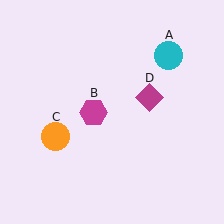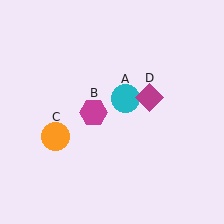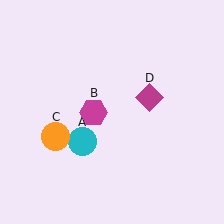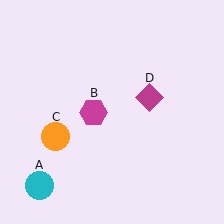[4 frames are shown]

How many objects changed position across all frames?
1 object changed position: cyan circle (object A).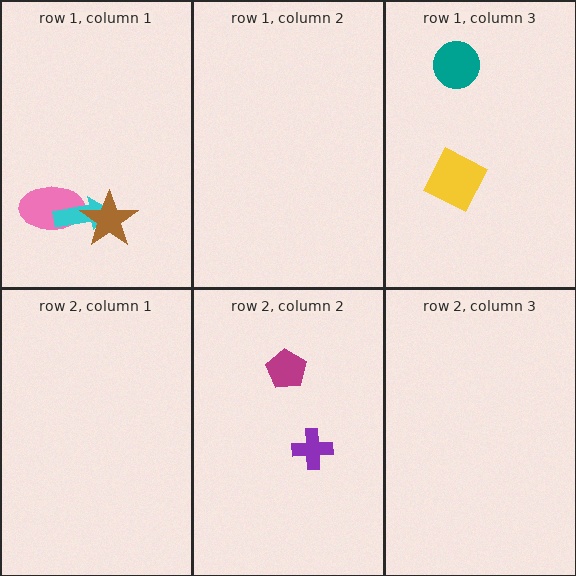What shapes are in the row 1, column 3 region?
The teal circle, the yellow diamond.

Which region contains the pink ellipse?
The row 1, column 1 region.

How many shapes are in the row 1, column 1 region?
3.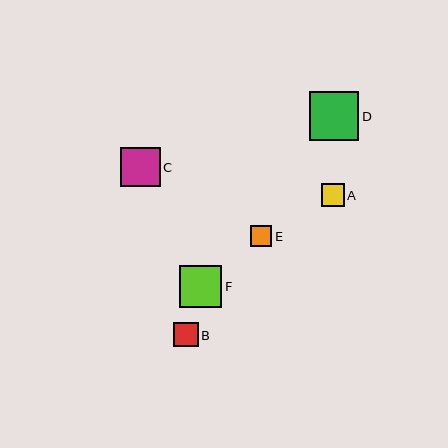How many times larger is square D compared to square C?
Square D is approximately 1.2 times the size of square C.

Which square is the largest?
Square D is the largest with a size of approximately 49 pixels.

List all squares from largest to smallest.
From largest to smallest: D, F, C, B, A, E.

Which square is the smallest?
Square E is the smallest with a size of approximately 21 pixels.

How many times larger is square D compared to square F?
Square D is approximately 1.2 times the size of square F.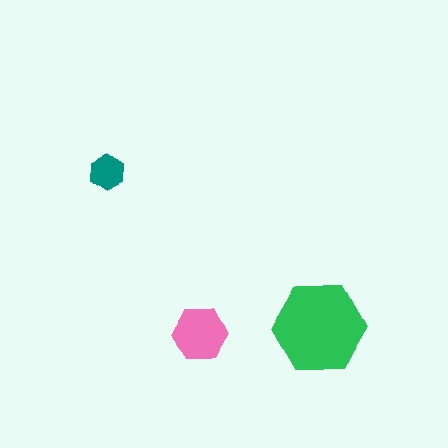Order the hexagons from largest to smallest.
the green one, the pink one, the teal one.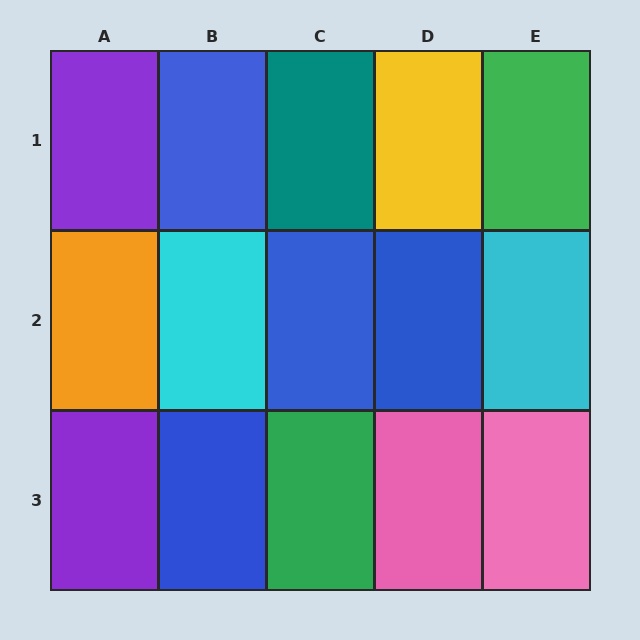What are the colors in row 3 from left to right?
Purple, blue, green, pink, pink.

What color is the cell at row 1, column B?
Blue.